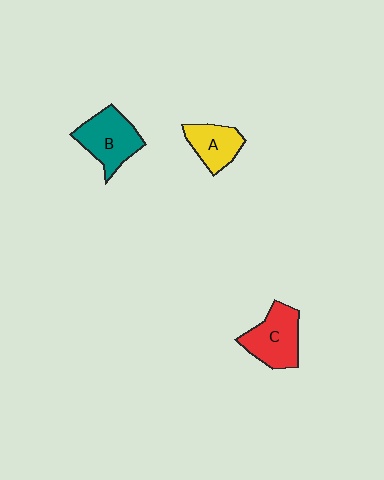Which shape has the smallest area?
Shape A (yellow).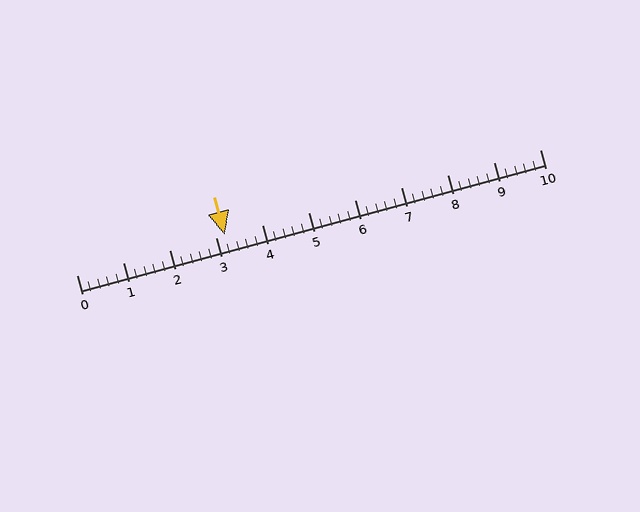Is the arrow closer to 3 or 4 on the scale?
The arrow is closer to 3.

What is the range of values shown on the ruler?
The ruler shows values from 0 to 10.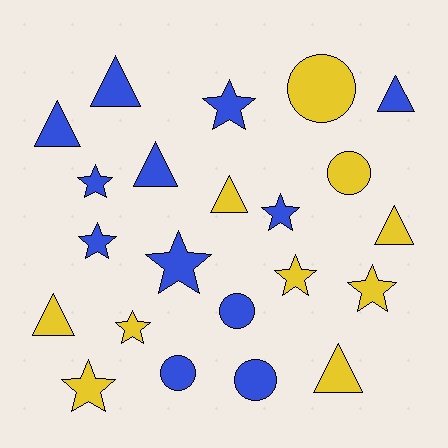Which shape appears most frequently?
Star, with 9 objects.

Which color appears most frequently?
Blue, with 12 objects.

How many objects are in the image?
There are 22 objects.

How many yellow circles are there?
There are 2 yellow circles.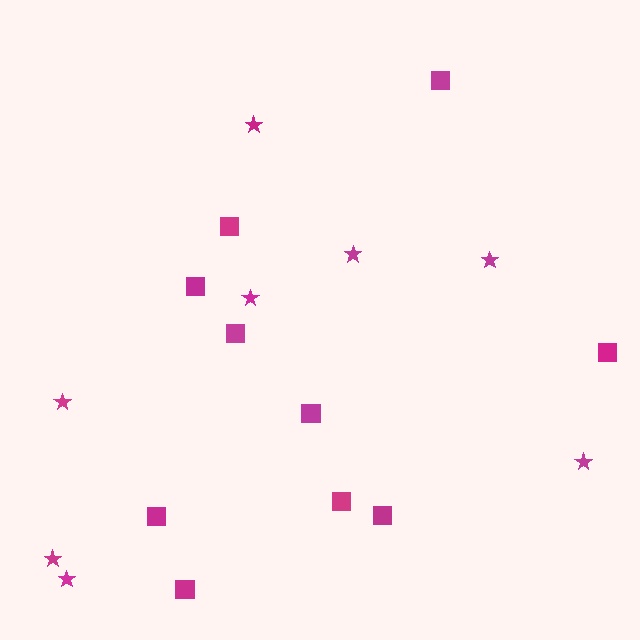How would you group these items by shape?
There are 2 groups: one group of stars (8) and one group of squares (10).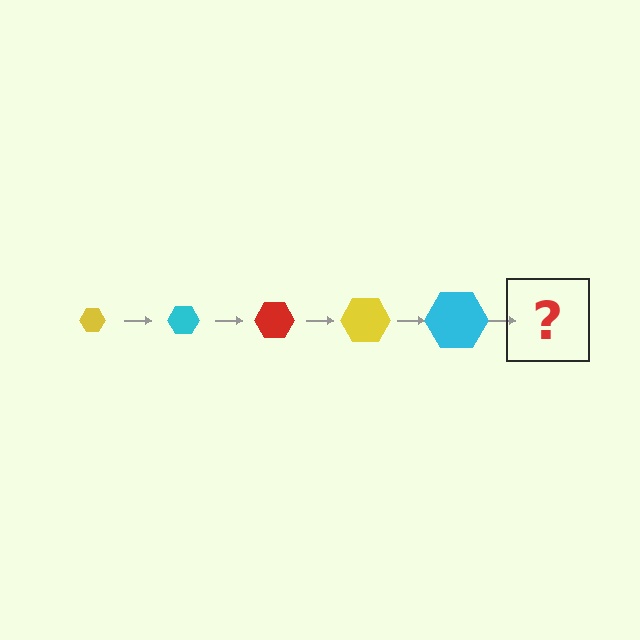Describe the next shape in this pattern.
It should be a red hexagon, larger than the previous one.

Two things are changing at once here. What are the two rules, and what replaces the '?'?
The two rules are that the hexagon grows larger each step and the color cycles through yellow, cyan, and red. The '?' should be a red hexagon, larger than the previous one.